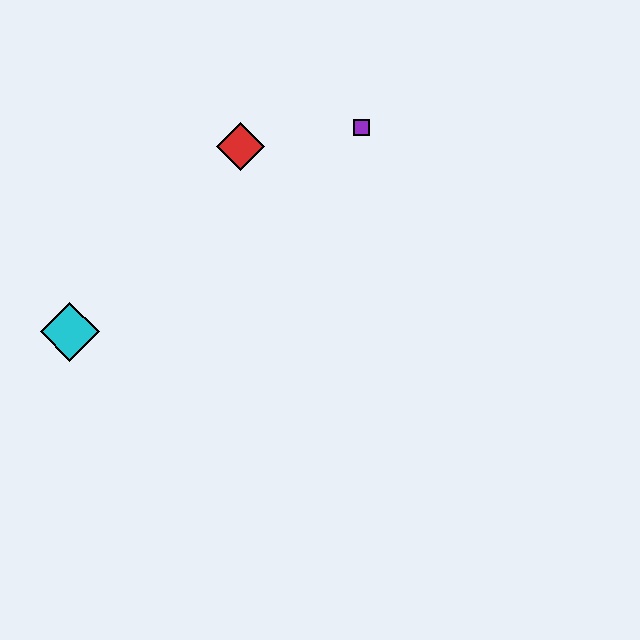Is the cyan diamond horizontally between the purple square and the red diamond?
No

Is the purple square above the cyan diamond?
Yes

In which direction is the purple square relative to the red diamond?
The purple square is to the right of the red diamond.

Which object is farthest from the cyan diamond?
The purple square is farthest from the cyan diamond.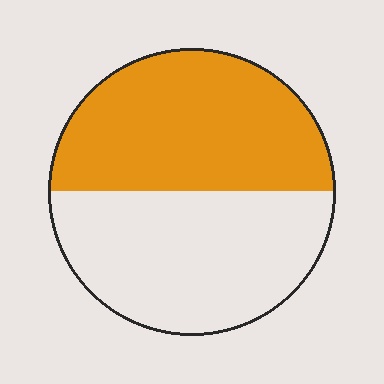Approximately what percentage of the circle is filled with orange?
Approximately 50%.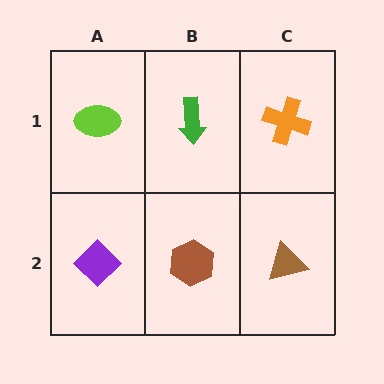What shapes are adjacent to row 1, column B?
A brown hexagon (row 2, column B), a lime ellipse (row 1, column A), an orange cross (row 1, column C).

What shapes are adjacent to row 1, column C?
A brown triangle (row 2, column C), a green arrow (row 1, column B).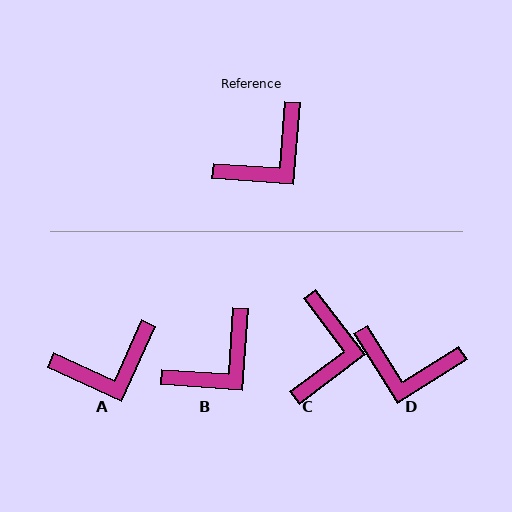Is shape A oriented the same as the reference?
No, it is off by about 20 degrees.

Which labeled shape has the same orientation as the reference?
B.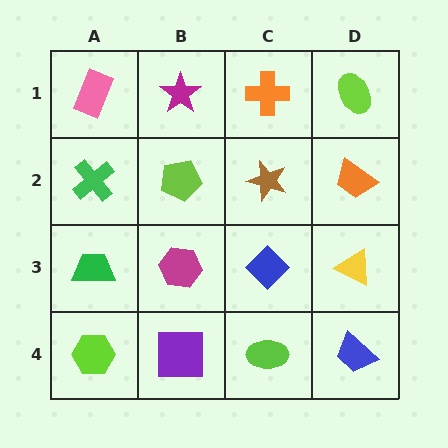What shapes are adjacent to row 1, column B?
A lime pentagon (row 2, column B), a pink rectangle (row 1, column A), an orange cross (row 1, column C).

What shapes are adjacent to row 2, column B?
A magenta star (row 1, column B), a magenta hexagon (row 3, column B), a green cross (row 2, column A), a brown star (row 2, column C).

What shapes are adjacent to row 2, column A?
A pink rectangle (row 1, column A), a green trapezoid (row 3, column A), a lime pentagon (row 2, column B).